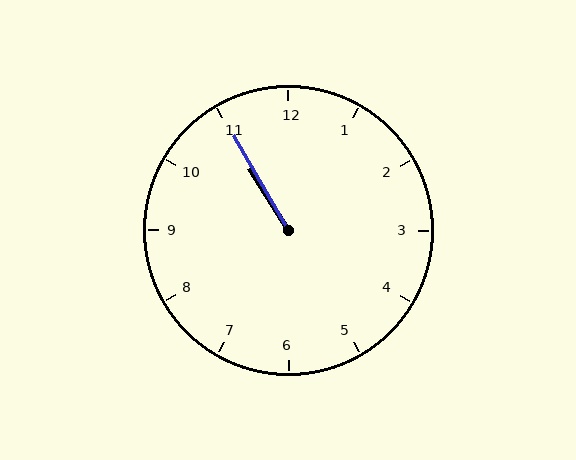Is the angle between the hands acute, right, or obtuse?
It is acute.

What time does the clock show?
10:55.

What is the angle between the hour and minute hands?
Approximately 2 degrees.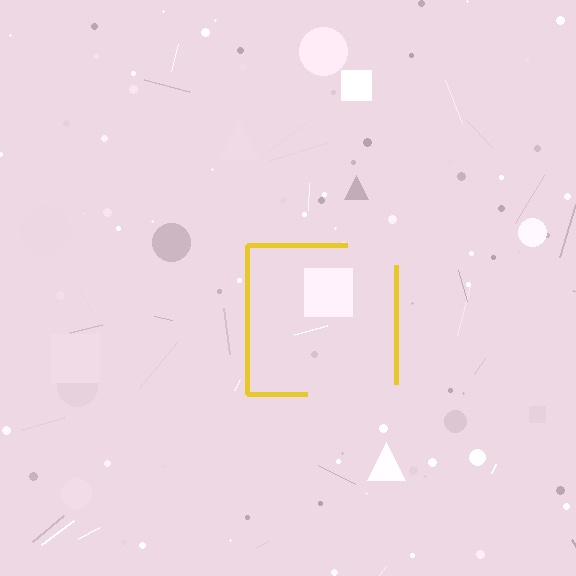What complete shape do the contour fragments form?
The contour fragments form a square.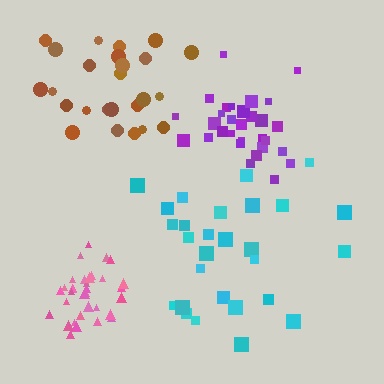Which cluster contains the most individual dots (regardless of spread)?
Pink (33).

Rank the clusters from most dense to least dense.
pink, purple, brown, cyan.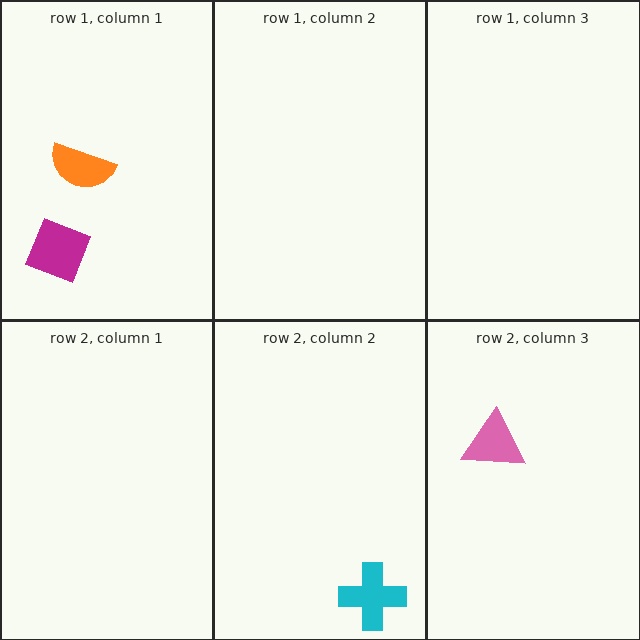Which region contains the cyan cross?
The row 2, column 2 region.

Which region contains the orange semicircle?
The row 1, column 1 region.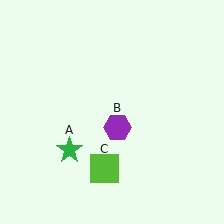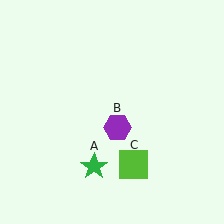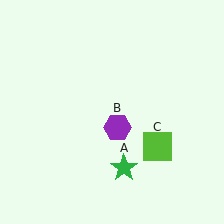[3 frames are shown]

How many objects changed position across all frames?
2 objects changed position: green star (object A), lime square (object C).